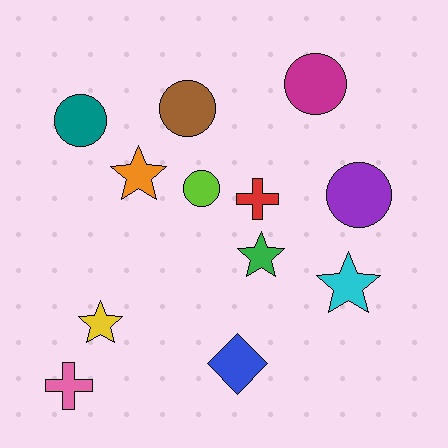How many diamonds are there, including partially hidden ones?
There is 1 diamond.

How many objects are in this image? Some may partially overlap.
There are 12 objects.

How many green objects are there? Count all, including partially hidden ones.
There is 1 green object.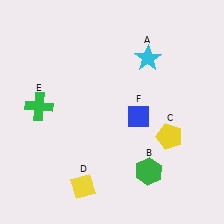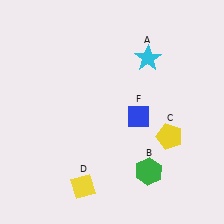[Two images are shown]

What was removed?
The green cross (E) was removed in Image 2.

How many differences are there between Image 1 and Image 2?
There is 1 difference between the two images.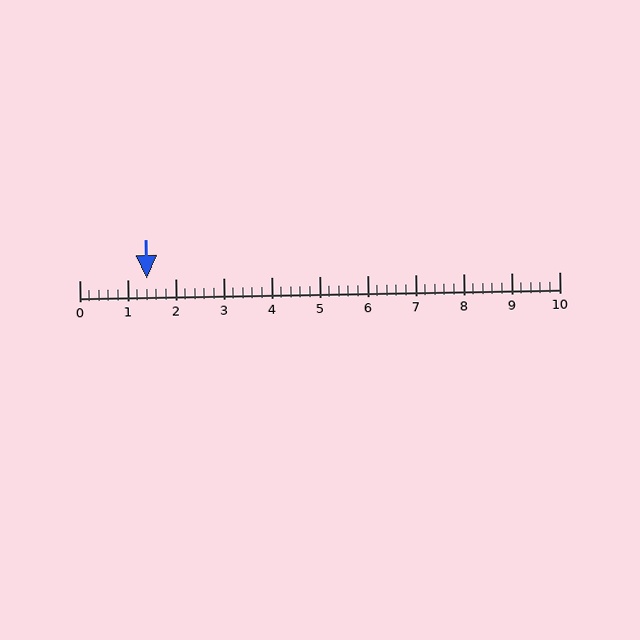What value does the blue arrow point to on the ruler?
The blue arrow points to approximately 1.4.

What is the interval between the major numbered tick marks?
The major tick marks are spaced 1 units apart.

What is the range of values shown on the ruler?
The ruler shows values from 0 to 10.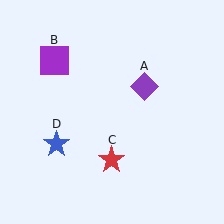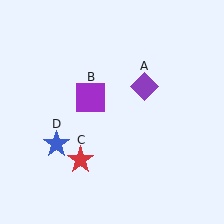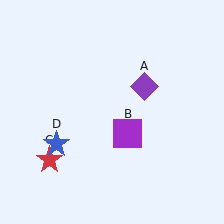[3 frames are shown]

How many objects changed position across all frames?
2 objects changed position: purple square (object B), red star (object C).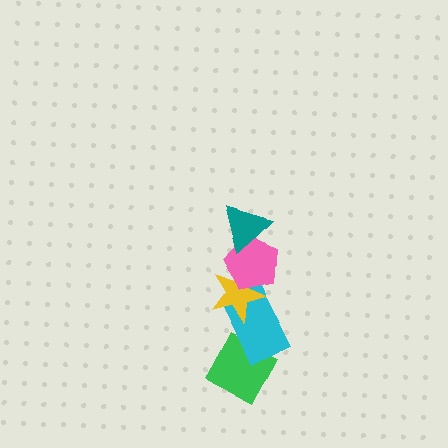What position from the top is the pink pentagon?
The pink pentagon is 2nd from the top.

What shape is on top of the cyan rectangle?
The yellow star is on top of the cyan rectangle.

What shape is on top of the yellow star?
The pink pentagon is on top of the yellow star.